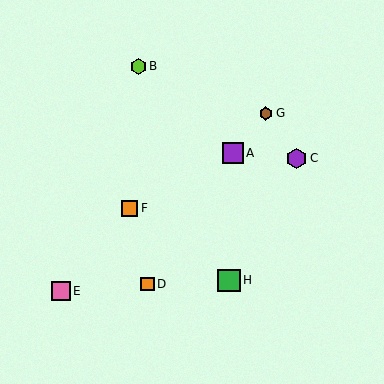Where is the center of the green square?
The center of the green square is at (229, 280).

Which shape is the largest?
The green square (labeled H) is the largest.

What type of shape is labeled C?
Shape C is a purple hexagon.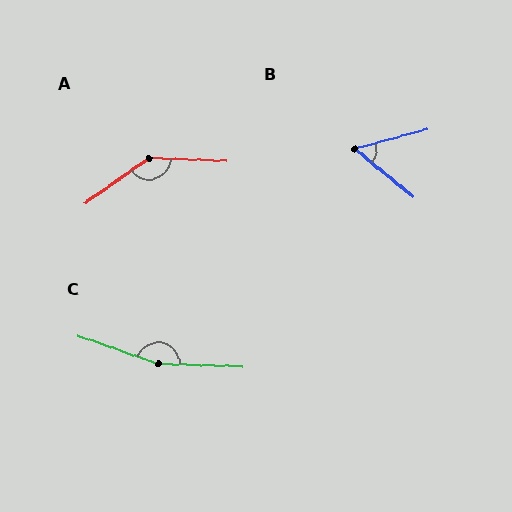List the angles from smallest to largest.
B (55°), A (142°), C (162°).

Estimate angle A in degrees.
Approximately 142 degrees.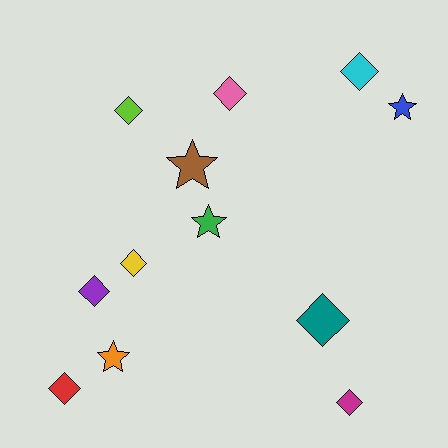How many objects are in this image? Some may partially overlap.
There are 12 objects.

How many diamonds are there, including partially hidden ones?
There are 8 diamonds.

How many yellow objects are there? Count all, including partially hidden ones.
There is 1 yellow object.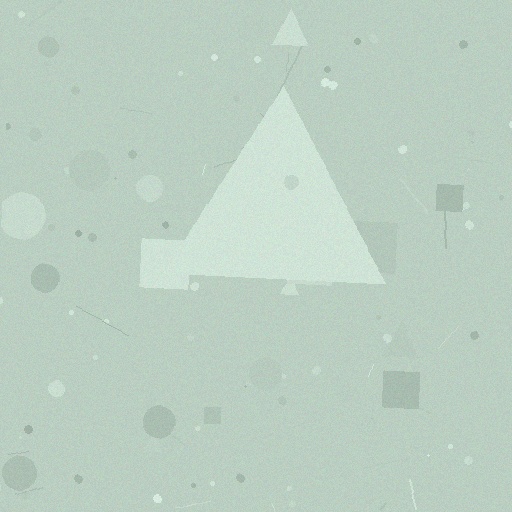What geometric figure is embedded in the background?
A triangle is embedded in the background.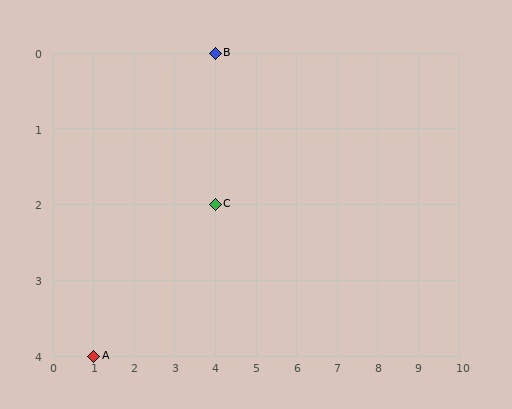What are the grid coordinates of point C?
Point C is at grid coordinates (4, 2).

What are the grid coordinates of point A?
Point A is at grid coordinates (1, 4).